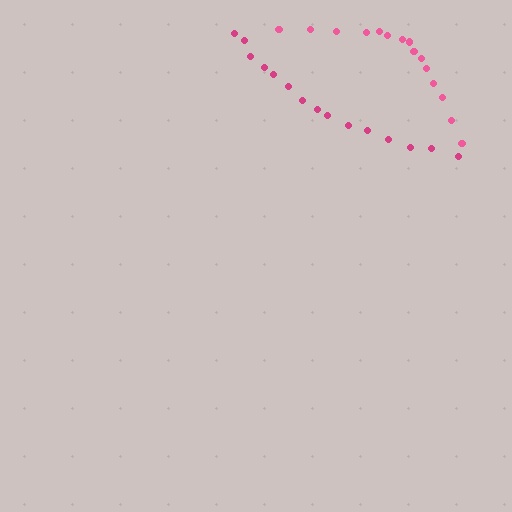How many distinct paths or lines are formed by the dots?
There are 2 distinct paths.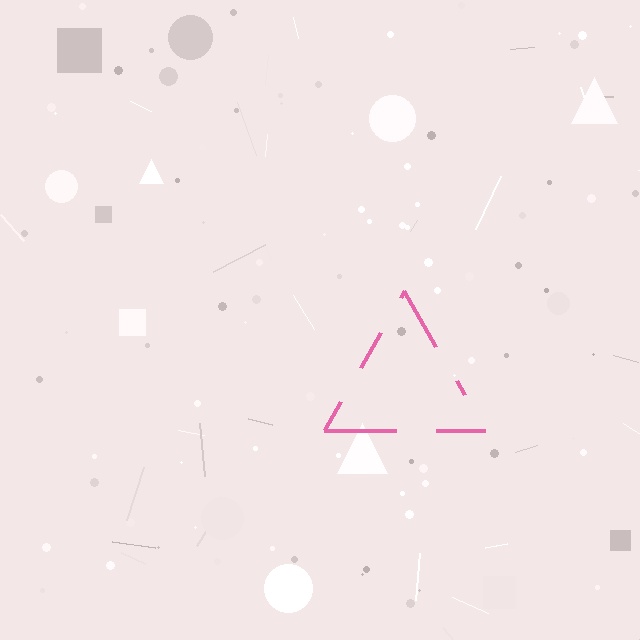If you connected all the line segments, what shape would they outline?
They would outline a triangle.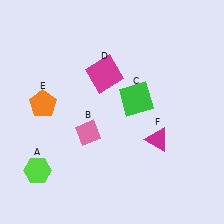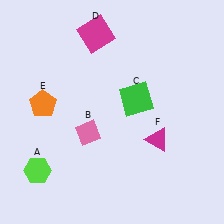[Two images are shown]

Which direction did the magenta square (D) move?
The magenta square (D) moved up.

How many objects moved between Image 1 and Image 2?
1 object moved between the two images.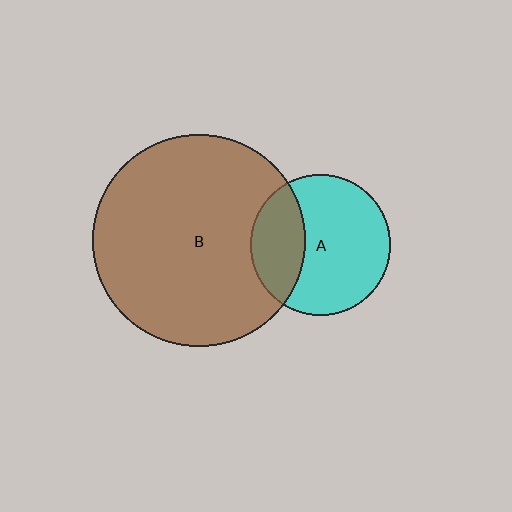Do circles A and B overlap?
Yes.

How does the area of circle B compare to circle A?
Approximately 2.3 times.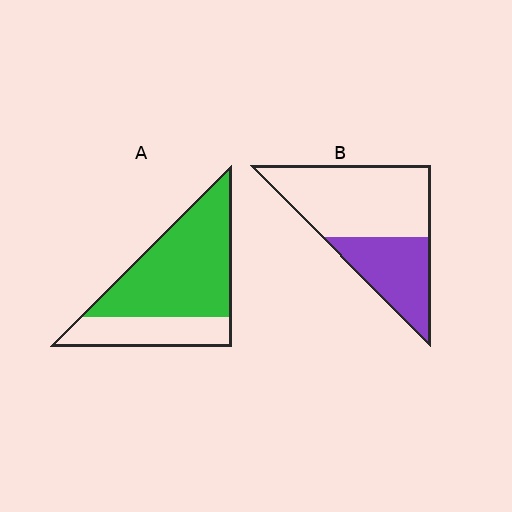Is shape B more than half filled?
No.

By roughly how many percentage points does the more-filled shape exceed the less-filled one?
By roughly 35 percentage points (A over B).